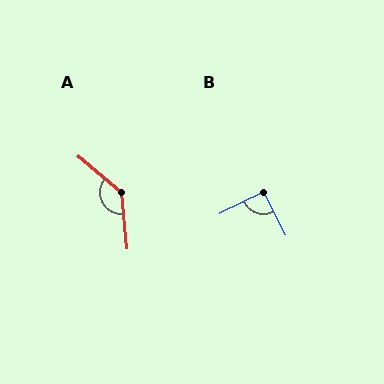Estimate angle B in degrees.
Approximately 91 degrees.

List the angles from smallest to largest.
B (91°), A (135°).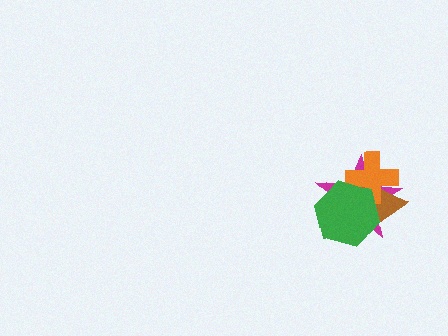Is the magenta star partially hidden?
Yes, it is partially covered by another shape.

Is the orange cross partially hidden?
Yes, it is partially covered by another shape.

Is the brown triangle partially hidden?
Yes, it is partially covered by another shape.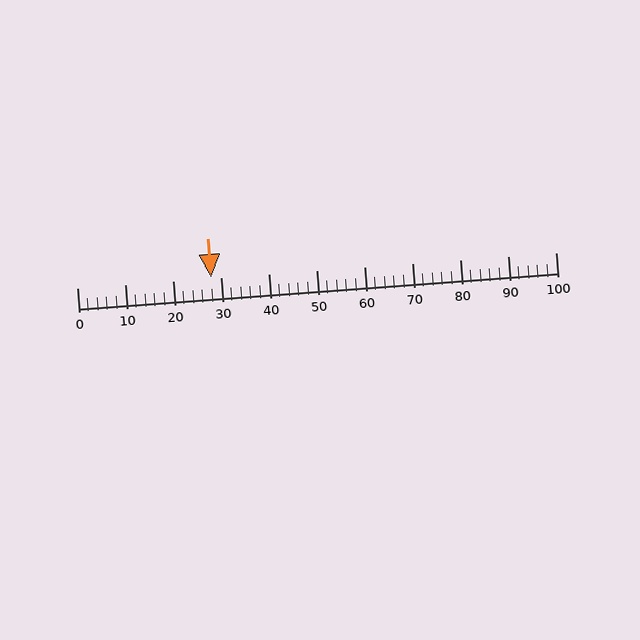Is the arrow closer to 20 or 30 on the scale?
The arrow is closer to 30.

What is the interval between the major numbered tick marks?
The major tick marks are spaced 10 units apart.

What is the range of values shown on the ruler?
The ruler shows values from 0 to 100.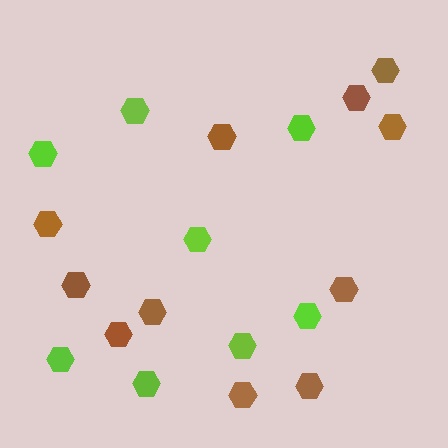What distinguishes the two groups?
There are 2 groups: one group of lime hexagons (8) and one group of brown hexagons (11).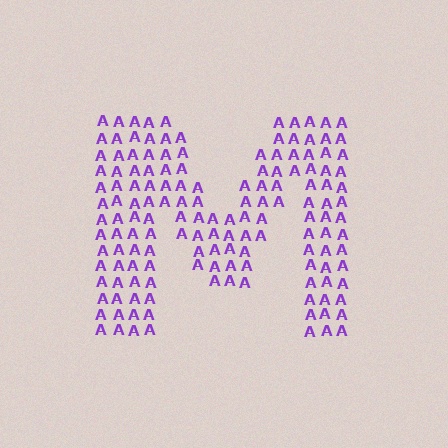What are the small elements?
The small elements are letter A's.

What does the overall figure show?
The overall figure shows the letter M.